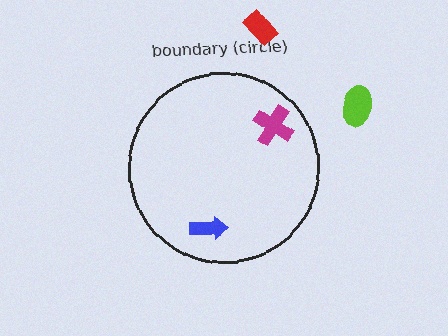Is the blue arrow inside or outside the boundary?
Inside.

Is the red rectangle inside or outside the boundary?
Outside.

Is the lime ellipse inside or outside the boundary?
Outside.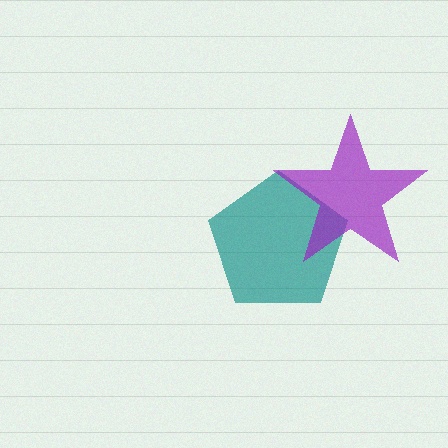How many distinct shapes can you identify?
There are 2 distinct shapes: a teal pentagon, a purple star.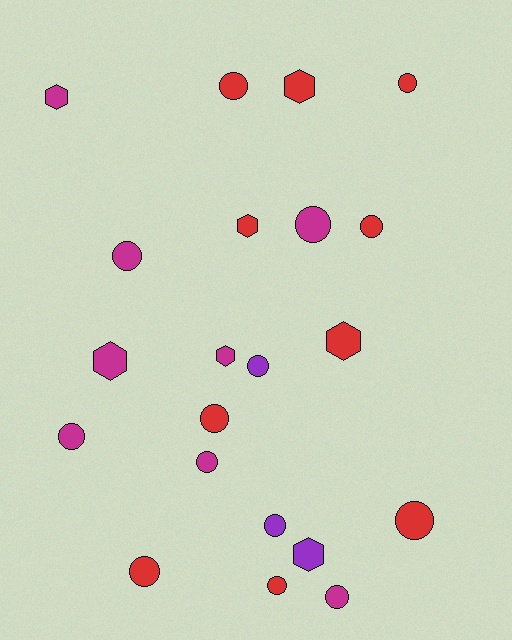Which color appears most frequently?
Red, with 10 objects.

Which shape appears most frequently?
Circle, with 14 objects.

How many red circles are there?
There are 7 red circles.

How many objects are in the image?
There are 21 objects.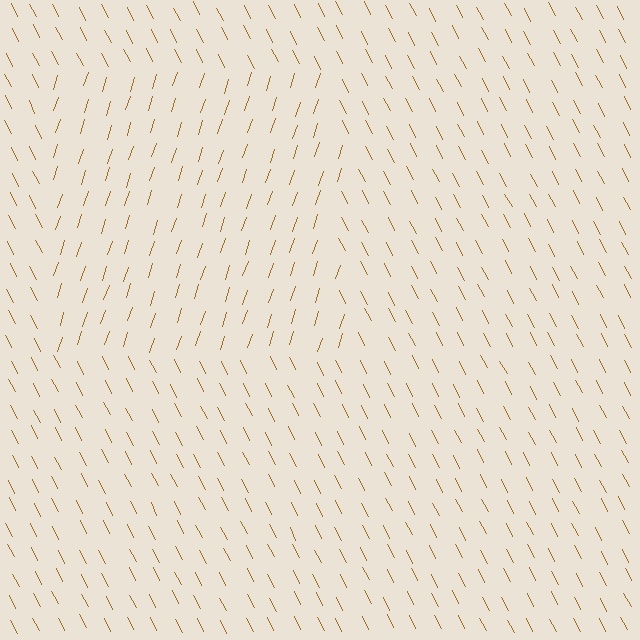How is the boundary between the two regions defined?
The boundary is defined purely by a change in line orientation (approximately 45 degrees difference). All lines are the same color and thickness.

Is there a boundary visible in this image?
Yes, there is a texture boundary formed by a change in line orientation.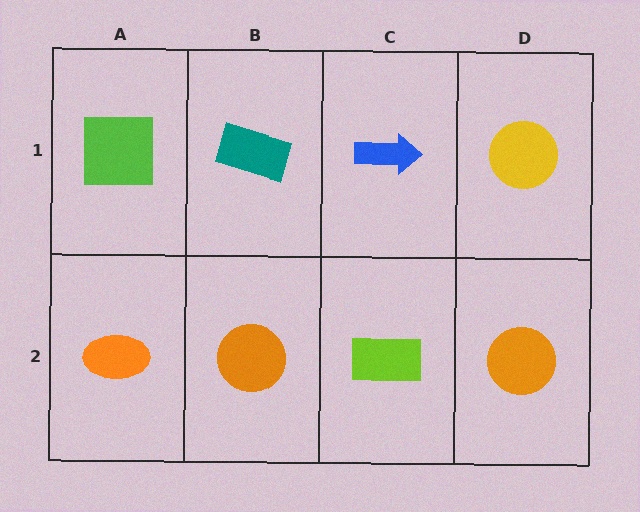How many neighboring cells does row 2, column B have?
3.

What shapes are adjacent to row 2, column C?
A blue arrow (row 1, column C), an orange circle (row 2, column B), an orange circle (row 2, column D).